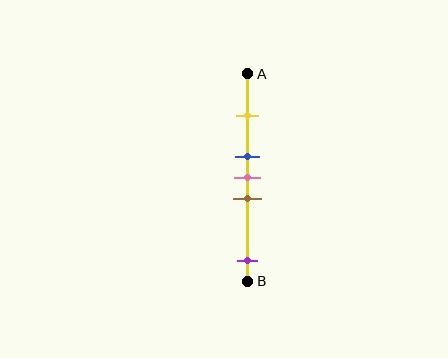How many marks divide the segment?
There are 5 marks dividing the segment.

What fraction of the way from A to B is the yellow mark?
The yellow mark is approximately 20% (0.2) of the way from A to B.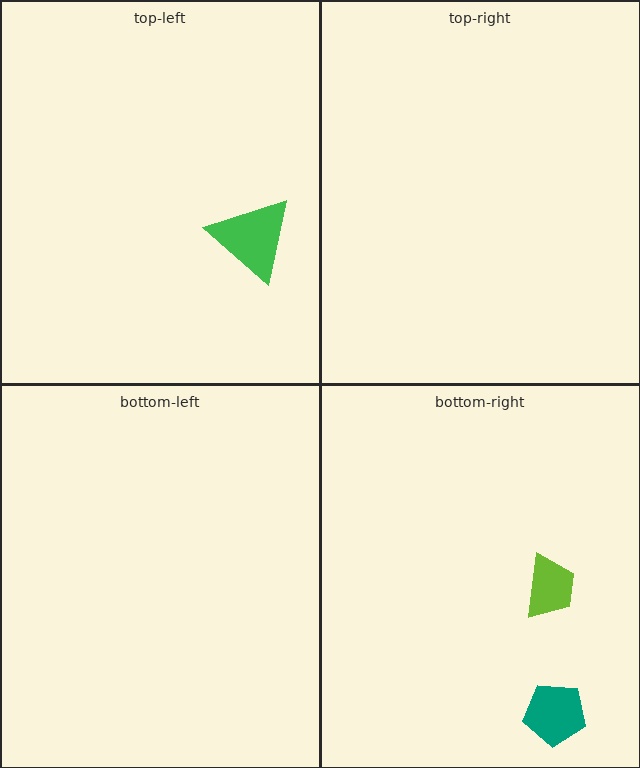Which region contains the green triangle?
The top-left region.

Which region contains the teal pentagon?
The bottom-right region.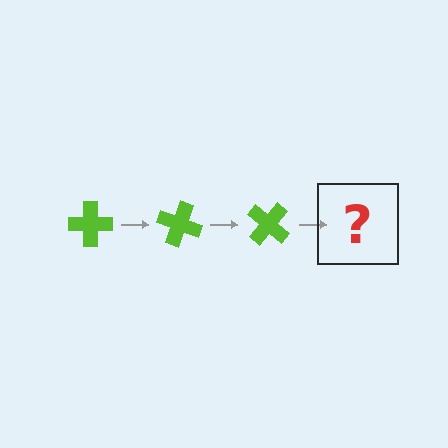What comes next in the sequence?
The next element should be a lime cross rotated 60 degrees.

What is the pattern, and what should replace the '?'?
The pattern is that the cross rotates 20 degrees each step. The '?' should be a lime cross rotated 60 degrees.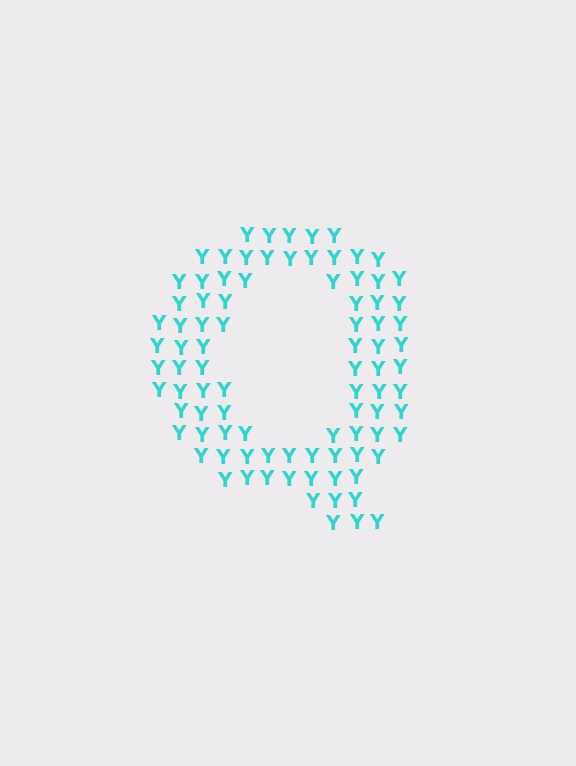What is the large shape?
The large shape is the letter Q.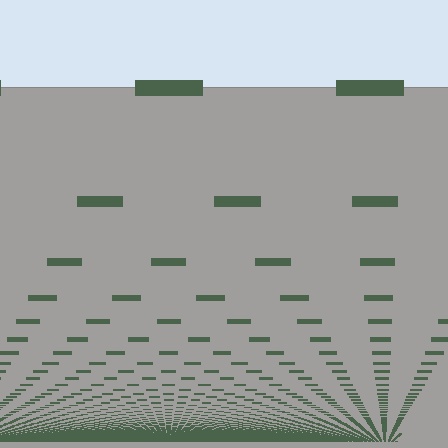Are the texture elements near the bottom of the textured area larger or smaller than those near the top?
Smaller. The gradient is inverted — elements near the bottom are smaller and denser.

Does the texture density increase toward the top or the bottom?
Density increases toward the bottom.